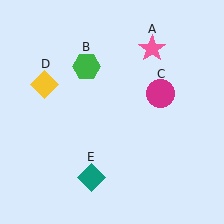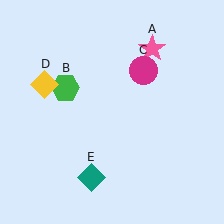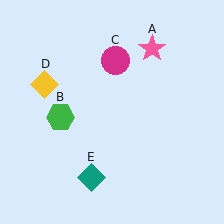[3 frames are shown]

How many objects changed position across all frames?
2 objects changed position: green hexagon (object B), magenta circle (object C).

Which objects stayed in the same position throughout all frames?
Pink star (object A) and yellow diamond (object D) and teal diamond (object E) remained stationary.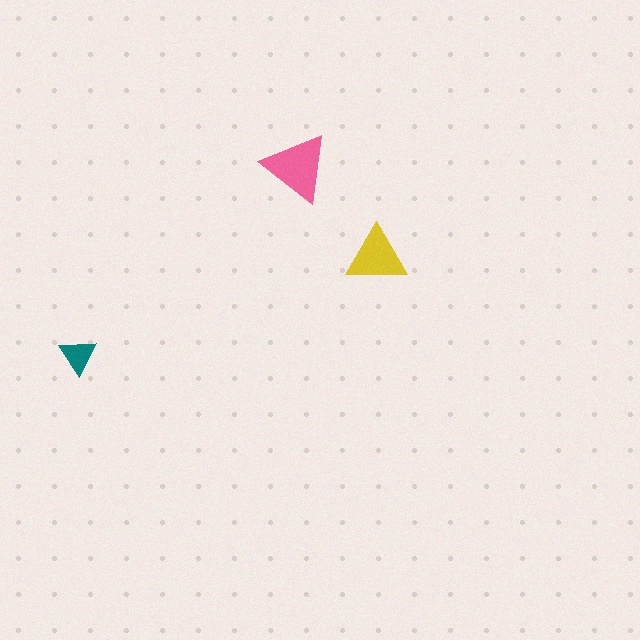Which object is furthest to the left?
The teal triangle is leftmost.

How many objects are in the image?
There are 3 objects in the image.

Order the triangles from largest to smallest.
the pink one, the yellow one, the teal one.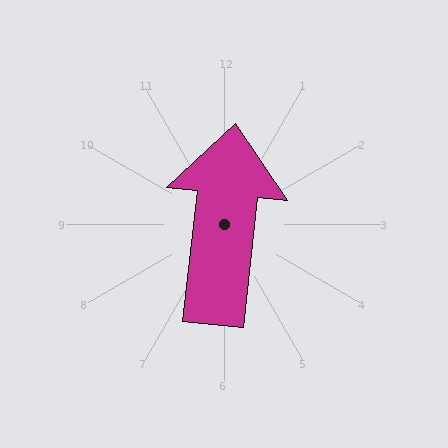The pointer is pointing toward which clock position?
Roughly 12 o'clock.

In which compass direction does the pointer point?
North.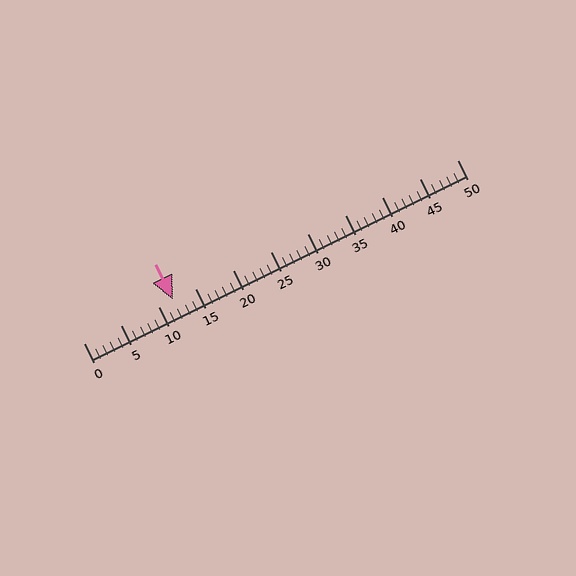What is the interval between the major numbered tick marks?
The major tick marks are spaced 5 units apart.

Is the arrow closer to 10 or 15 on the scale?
The arrow is closer to 10.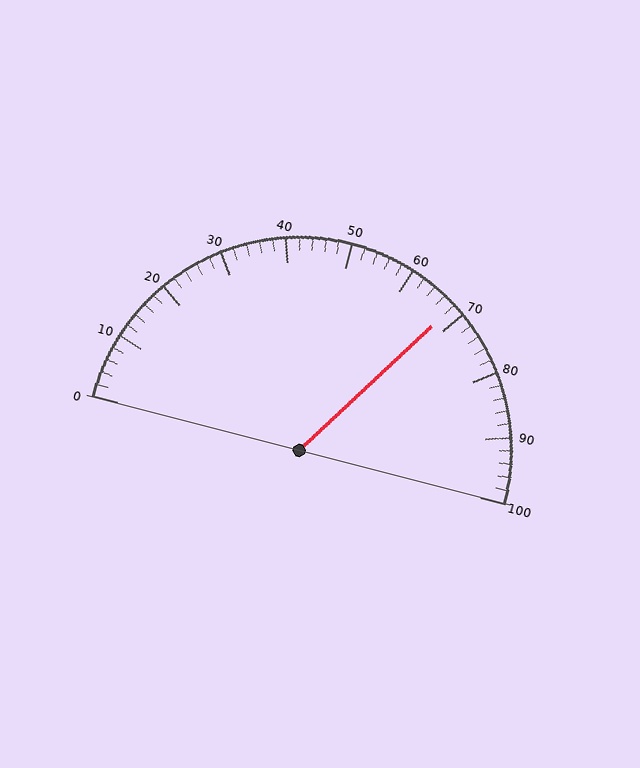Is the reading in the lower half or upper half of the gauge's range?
The reading is in the upper half of the range (0 to 100).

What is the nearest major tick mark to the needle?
The nearest major tick mark is 70.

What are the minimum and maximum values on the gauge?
The gauge ranges from 0 to 100.